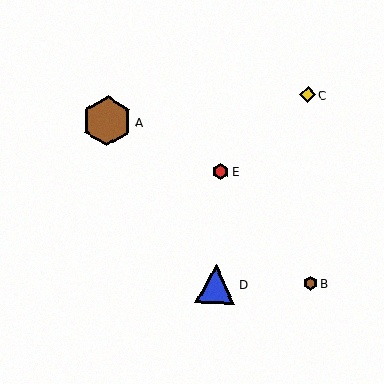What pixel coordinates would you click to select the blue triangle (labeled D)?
Click at (216, 284) to select the blue triangle D.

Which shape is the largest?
The brown hexagon (labeled A) is the largest.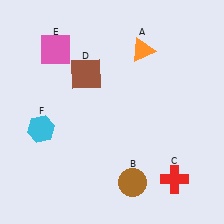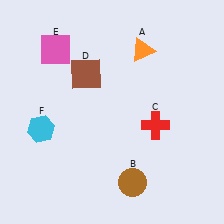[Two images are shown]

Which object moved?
The red cross (C) moved up.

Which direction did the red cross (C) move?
The red cross (C) moved up.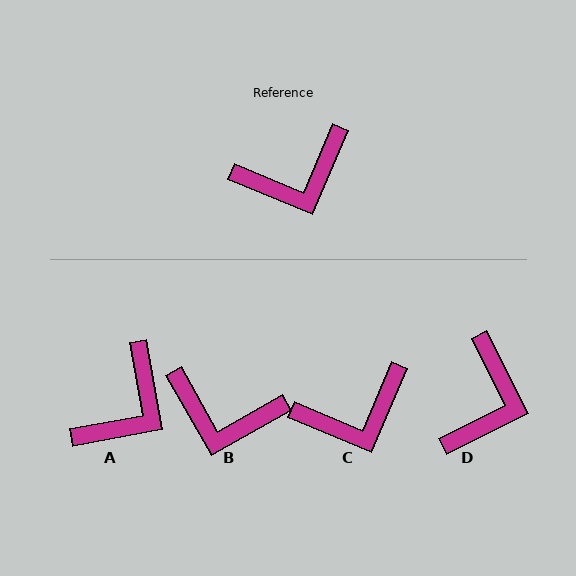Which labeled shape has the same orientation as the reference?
C.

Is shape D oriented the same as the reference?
No, it is off by about 50 degrees.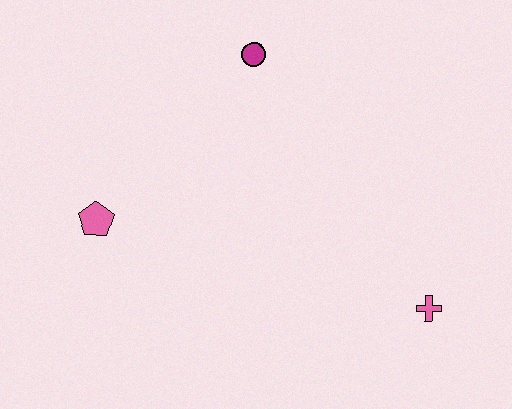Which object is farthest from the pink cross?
The pink pentagon is farthest from the pink cross.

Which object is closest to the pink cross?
The magenta circle is closest to the pink cross.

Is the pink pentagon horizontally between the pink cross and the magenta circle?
No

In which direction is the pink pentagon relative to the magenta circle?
The pink pentagon is below the magenta circle.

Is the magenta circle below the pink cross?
No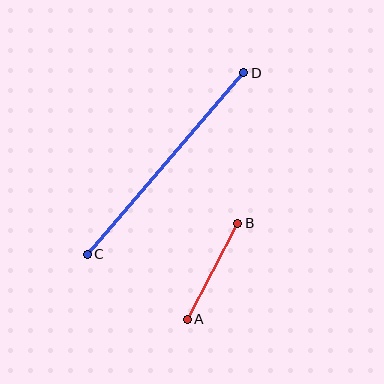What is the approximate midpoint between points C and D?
The midpoint is at approximately (166, 163) pixels.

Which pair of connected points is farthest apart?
Points C and D are farthest apart.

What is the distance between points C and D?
The distance is approximately 239 pixels.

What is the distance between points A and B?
The distance is approximately 108 pixels.